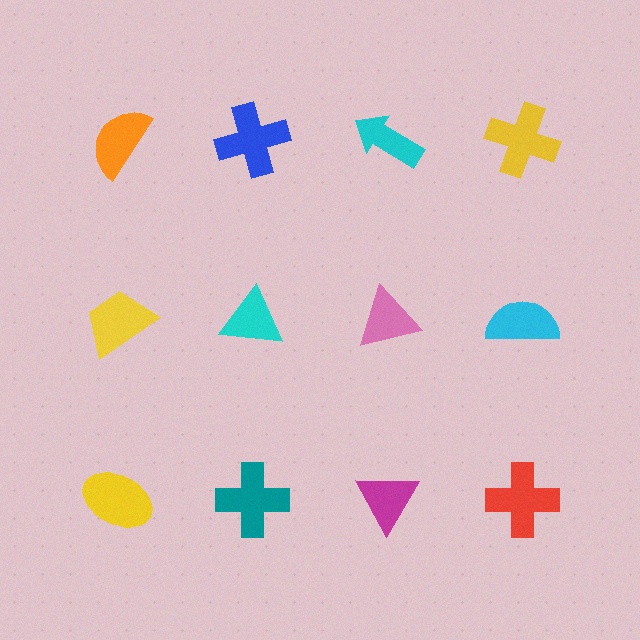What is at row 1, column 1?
An orange semicircle.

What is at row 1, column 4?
A yellow cross.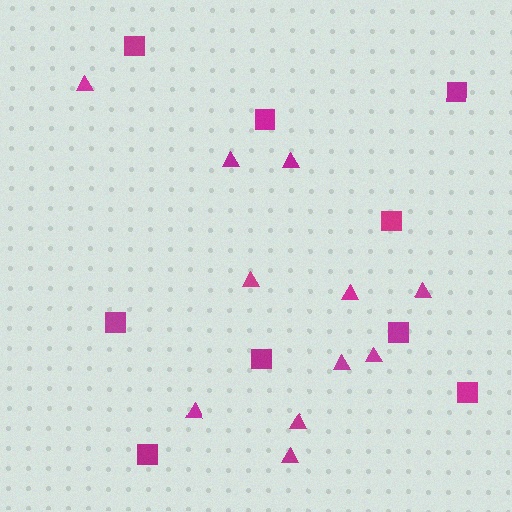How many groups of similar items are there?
There are 2 groups: one group of squares (9) and one group of triangles (11).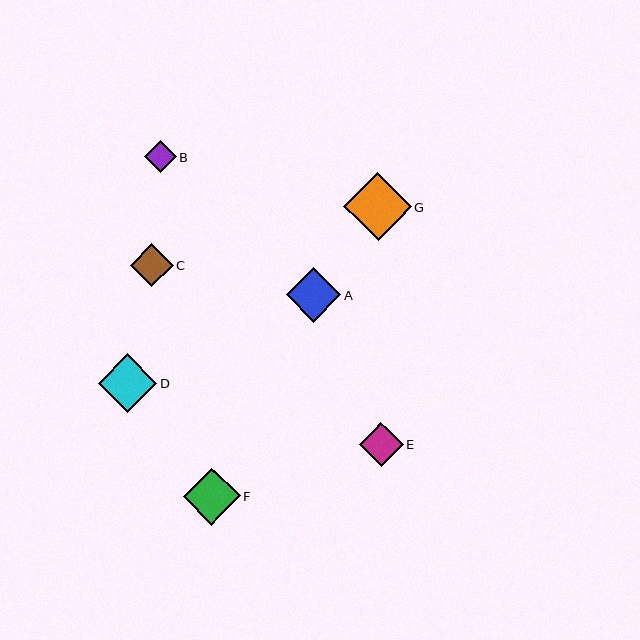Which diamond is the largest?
Diamond G is the largest with a size of approximately 68 pixels.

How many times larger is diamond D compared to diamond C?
Diamond D is approximately 1.4 times the size of diamond C.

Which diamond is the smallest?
Diamond B is the smallest with a size of approximately 32 pixels.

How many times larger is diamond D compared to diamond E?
Diamond D is approximately 1.3 times the size of diamond E.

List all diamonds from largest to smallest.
From largest to smallest: G, D, F, A, E, C, B.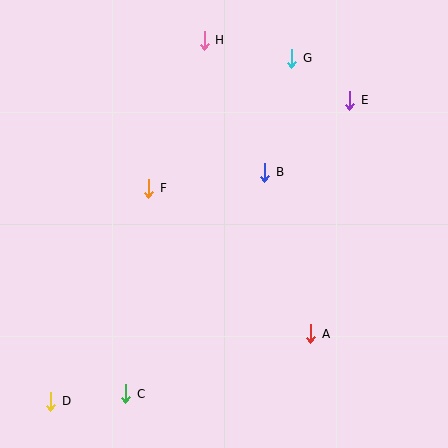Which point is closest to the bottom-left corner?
Point D is closest to the bottom-left corner.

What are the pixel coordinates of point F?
Point F is at (149, 188).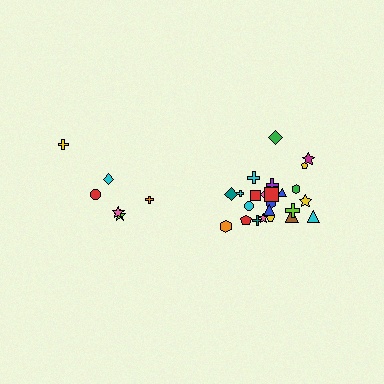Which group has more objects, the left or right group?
The right group.